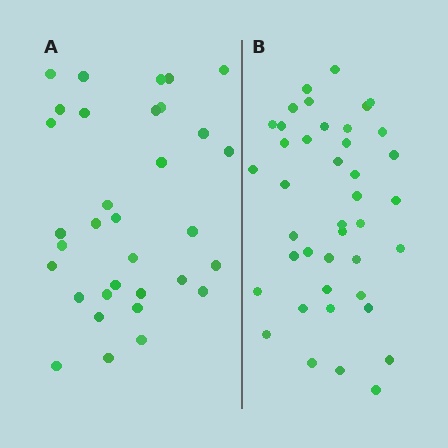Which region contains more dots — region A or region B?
Region B (the right region) has more dots.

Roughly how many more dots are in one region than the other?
Region B has roughly 8 or so more dots than region A.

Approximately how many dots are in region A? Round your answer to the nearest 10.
About 30 dots. (The exact count is 33, which rounds to 30.)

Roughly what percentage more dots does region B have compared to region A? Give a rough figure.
About 25% more.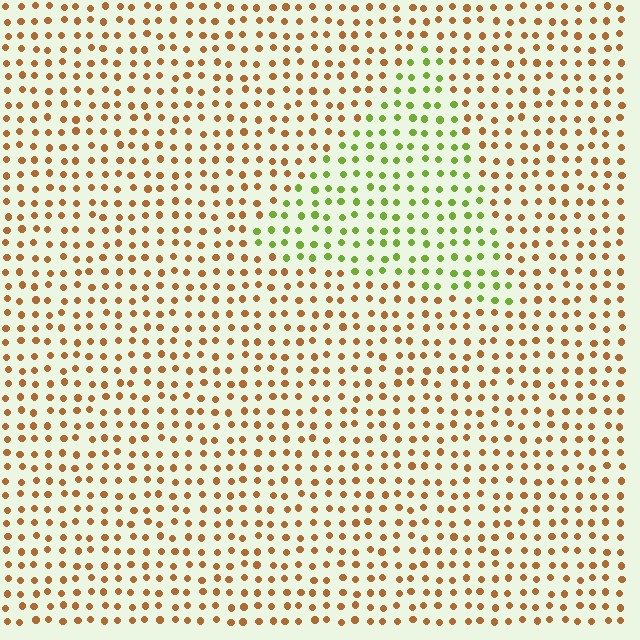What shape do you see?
I see a triangle.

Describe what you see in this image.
The image is filled with small brown elements in a uniform arrangement. A triangle-shaped region is visible where the elements are tinted to a slightly different hue, forming a subtle color boundary.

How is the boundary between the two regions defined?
The boundary is defined purely by a slight shift in hue (about 64 degrees). Spacing, size, and orientation are identical on both sides.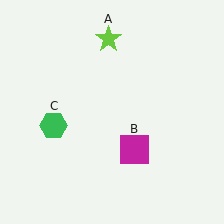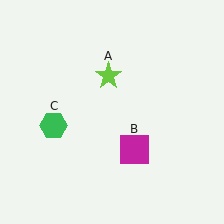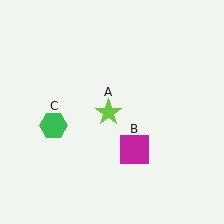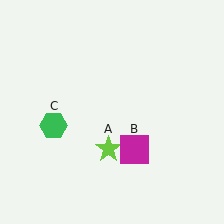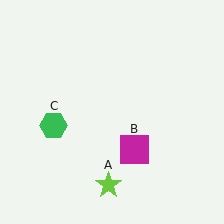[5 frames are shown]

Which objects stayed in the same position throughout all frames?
Magenta square (object B) and green hexagon (object C) remained stationary.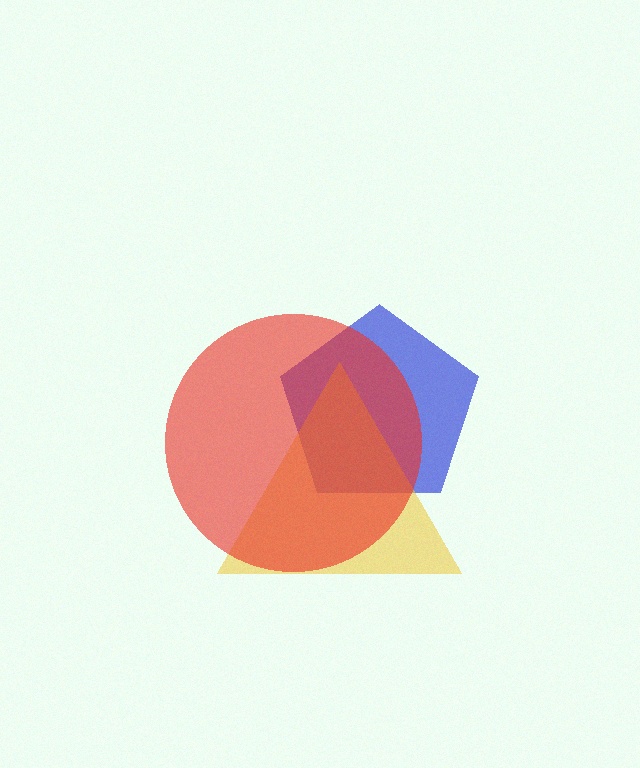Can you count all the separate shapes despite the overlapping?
Yes, there are 3 separate shapes.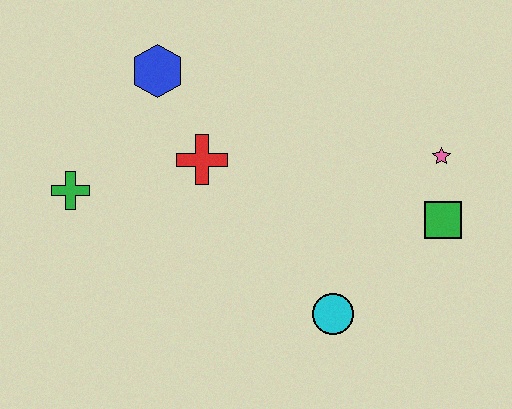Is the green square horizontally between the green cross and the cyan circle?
No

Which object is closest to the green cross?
The red cross is closest to the green cross.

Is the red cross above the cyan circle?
Yes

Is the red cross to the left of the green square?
Yes